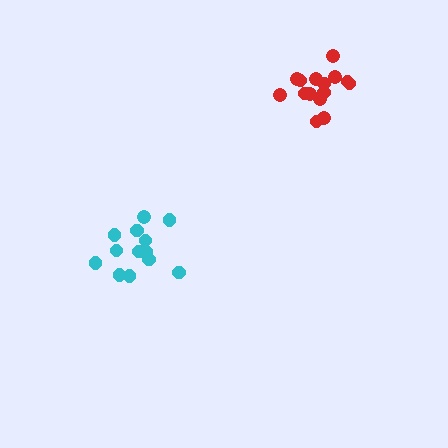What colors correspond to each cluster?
The clusters are colored: cyan, red.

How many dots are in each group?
Group 1: 13 dots, Group 2: 15 dots (28 total).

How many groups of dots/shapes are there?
There are 2 groups.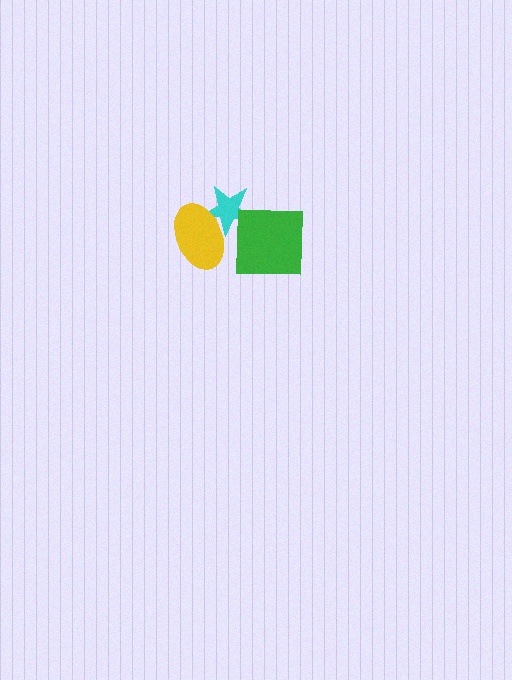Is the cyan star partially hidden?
Yes, it is partially covered by another shape.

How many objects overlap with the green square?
2 objects overlap with the green square.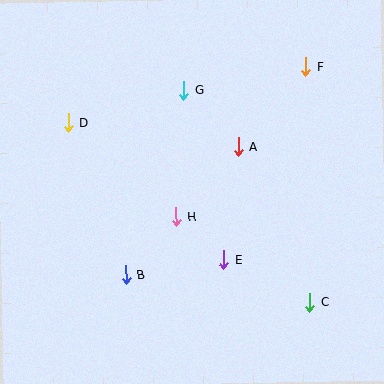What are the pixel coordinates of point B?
Point B is at (126, 275).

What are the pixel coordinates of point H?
Point H is at (176, 217).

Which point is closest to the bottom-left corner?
Point B is closest to the bottom-left corner.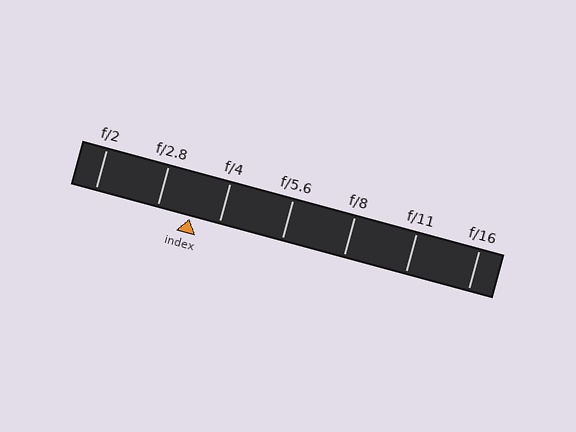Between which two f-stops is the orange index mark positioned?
The index mark is between f/2.8 and f/4.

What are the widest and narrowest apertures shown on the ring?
The widest aperture shown is f/2 and the narrowest is f/16.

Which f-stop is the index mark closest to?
The index mark is closest to f/4.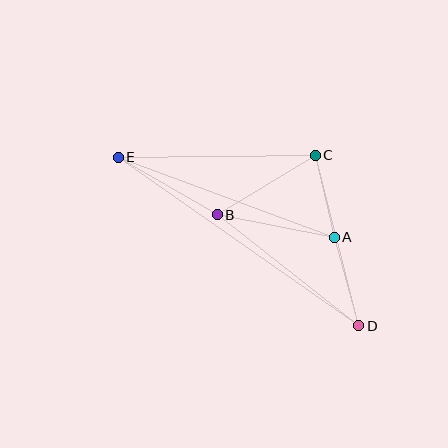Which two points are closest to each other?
Points A and C are closest to each other.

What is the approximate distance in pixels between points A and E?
The distance between A and E is approximately 231 pixels.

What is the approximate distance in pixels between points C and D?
The distance between C and D is approximately 176 pixels.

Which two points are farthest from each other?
Points D and E are farthest from each other.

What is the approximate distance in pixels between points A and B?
The distance between A and B is approximately 119 pixels.